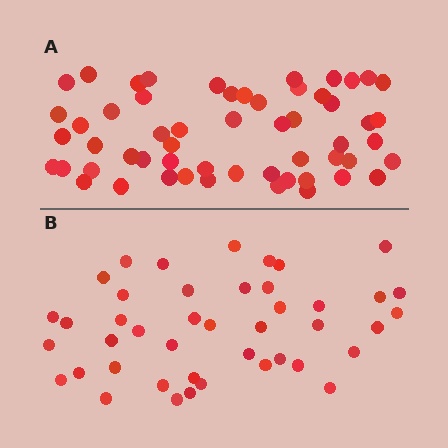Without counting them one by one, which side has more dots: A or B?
Region A (the top region) has more dots.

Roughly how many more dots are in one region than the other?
Region A has approximately 15 more dots than region B.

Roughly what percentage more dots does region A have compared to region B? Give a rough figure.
About 30% more.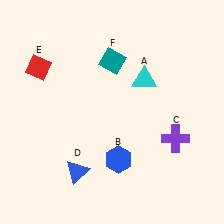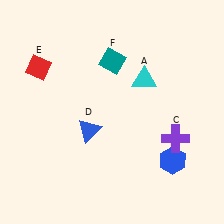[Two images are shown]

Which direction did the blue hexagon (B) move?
The blue hexagon (B) moved right.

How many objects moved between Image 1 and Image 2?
2 objects moved between the two images.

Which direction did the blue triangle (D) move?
The blue triangle (D) moved up.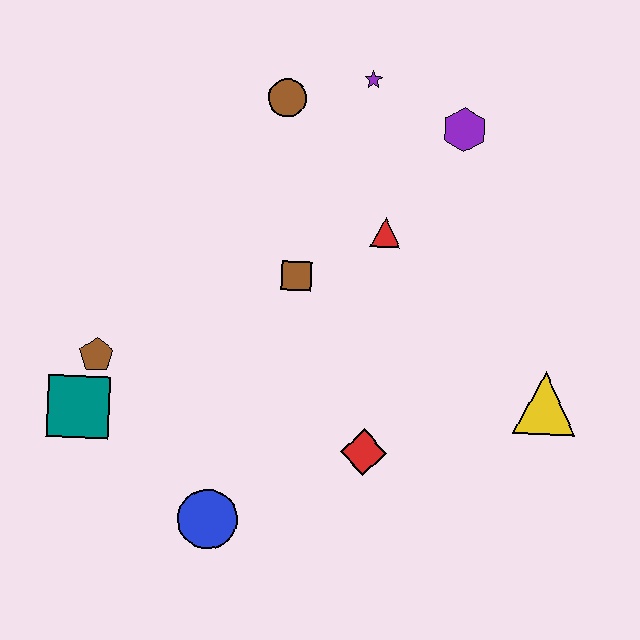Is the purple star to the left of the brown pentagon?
No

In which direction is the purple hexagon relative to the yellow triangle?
The purple hexagon is above the yellow triangle.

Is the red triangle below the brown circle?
Yes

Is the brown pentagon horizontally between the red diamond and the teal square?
Yes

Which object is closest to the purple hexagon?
The purple star is closest to the purple hexagon.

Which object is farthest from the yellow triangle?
The teal square is farthest from the yellow triangle.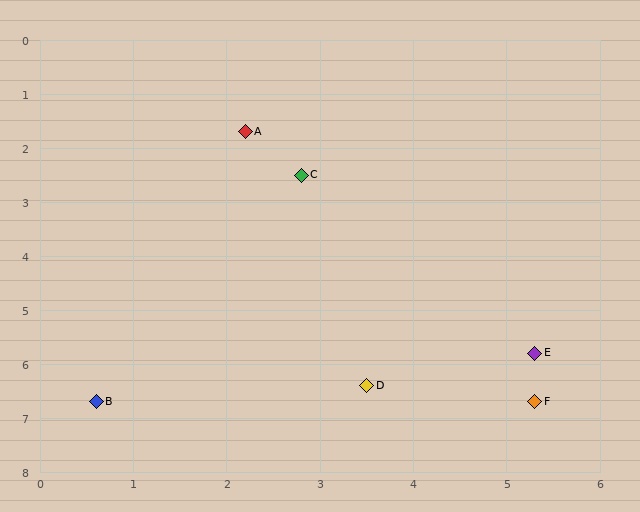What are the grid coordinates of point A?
Point A is at approximately (2.2, 1.7).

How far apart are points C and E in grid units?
Points C and E are about 4.1 grid units apart.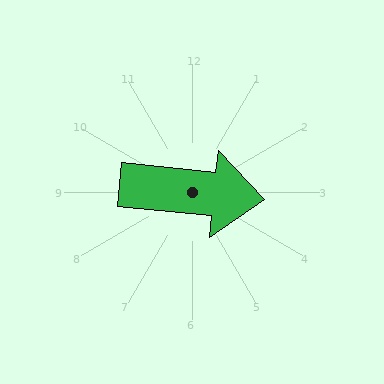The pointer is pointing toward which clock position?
Roughly 3 o'clock.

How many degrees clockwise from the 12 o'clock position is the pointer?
Approximately 96 degrees.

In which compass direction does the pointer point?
East.